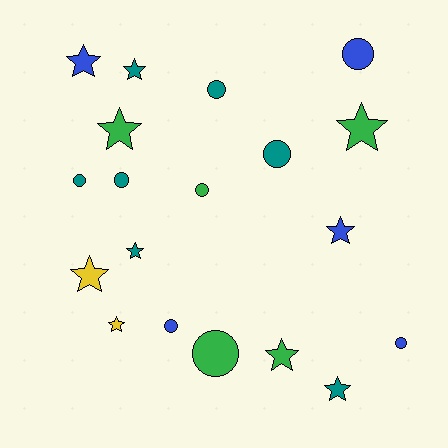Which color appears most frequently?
Teal, with 7 objects.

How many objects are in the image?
There are 19 objects.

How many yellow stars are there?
There are 2 yellow stars.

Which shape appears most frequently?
Star, with 10 objects.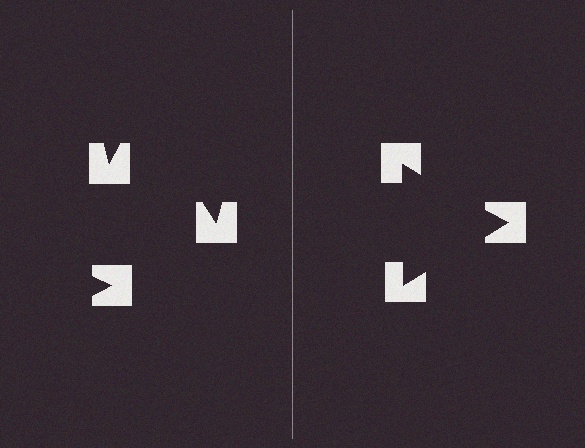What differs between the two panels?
The notched squares are positioned identically on both sides; only the wedge orientations differ. On the right they align to a triangle; on the left they are misaligned.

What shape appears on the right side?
An illusory triangle.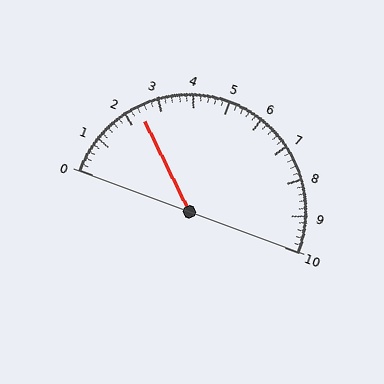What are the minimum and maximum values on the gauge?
The gauge ranges from 0 to 10.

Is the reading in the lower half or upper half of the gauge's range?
The reading is in the lower half of the range (0 to 10).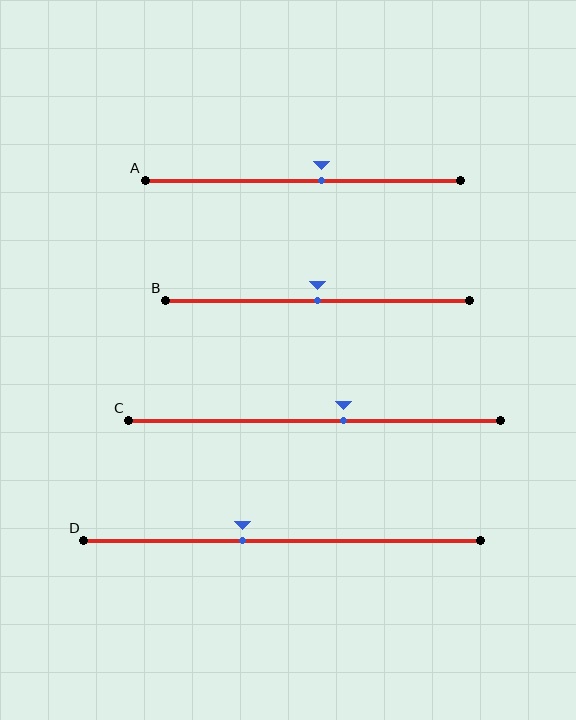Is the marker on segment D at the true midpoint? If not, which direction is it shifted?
No, the marker on segment D is shifted to the left by about 10% of the segment length.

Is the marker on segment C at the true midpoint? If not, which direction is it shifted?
No, the marker on segment C is shifted to the right by about 8% of the segment length.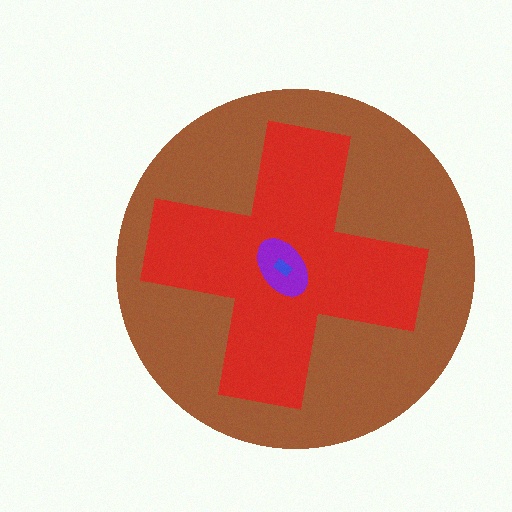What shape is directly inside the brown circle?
The red cross.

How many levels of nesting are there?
4.